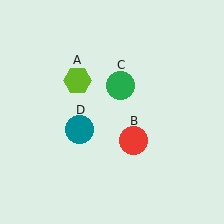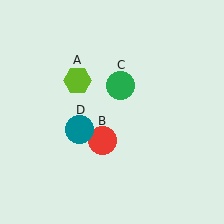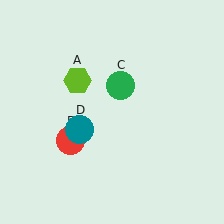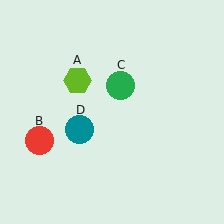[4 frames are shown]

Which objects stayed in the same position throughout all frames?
Lime hexagon (object A) and green circle (object C) and teal circle (object D) remained stationary.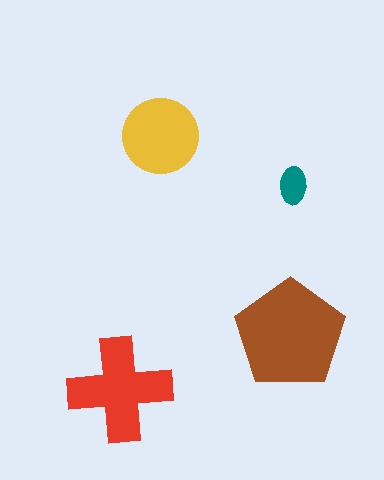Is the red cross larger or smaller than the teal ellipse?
Larger.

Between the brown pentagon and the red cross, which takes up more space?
The brown pentagon.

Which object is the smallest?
The teal ellipse.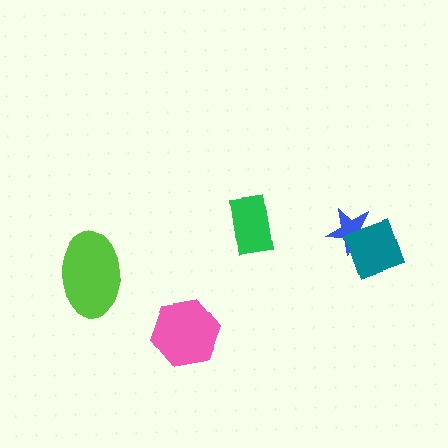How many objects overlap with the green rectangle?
0 objects overlap with the green rectangle.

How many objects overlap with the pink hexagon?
0 objects overlap with the pink hexagon.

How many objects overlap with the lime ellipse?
0 objects overlap with the lime ellipse.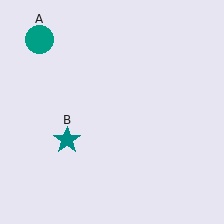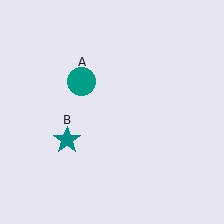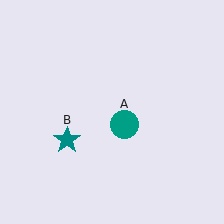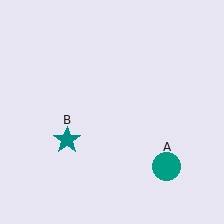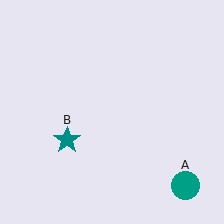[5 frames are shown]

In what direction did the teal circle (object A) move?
The teal circle (object A) moved down and to the right.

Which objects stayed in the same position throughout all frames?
Teal star (object B) remained stationary.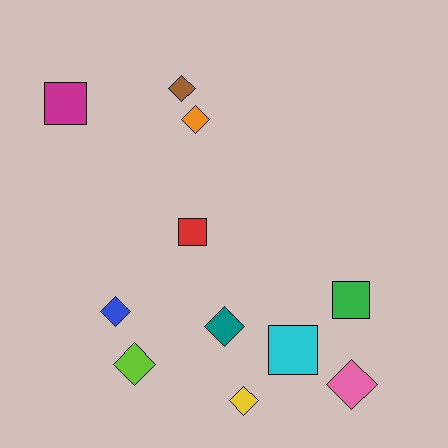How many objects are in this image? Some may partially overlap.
There are 11 objects.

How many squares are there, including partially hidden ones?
There are 4 squares.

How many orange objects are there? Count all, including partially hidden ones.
There is 1 orange object.